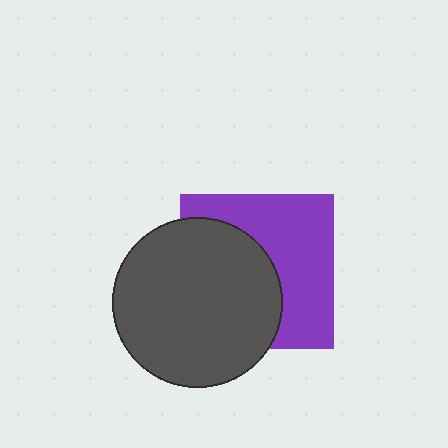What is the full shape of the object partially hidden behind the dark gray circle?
The partially hidden object is a purple square.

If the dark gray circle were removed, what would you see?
You would see the complete purple square.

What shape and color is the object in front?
The object in front is a dark gray circle.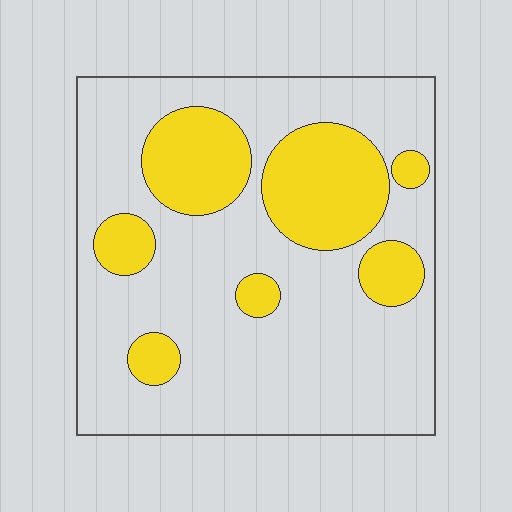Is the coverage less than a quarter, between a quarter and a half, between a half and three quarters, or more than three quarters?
Between a quarter and a half.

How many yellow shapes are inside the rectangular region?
7.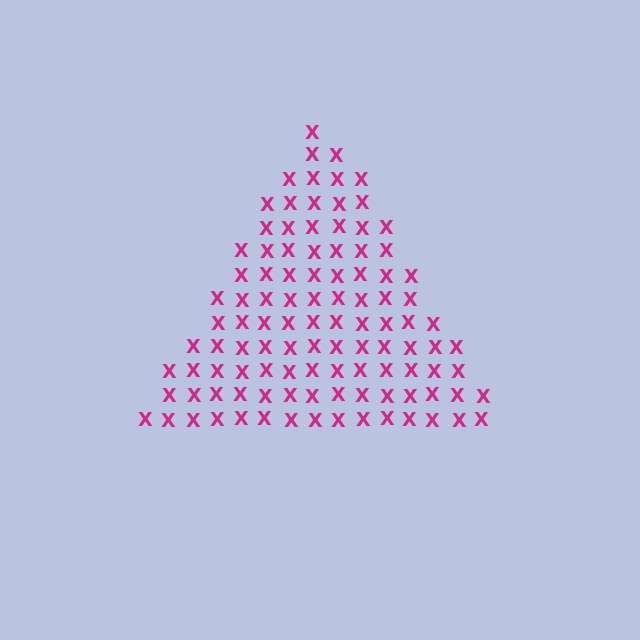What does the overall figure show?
The overall figure shows a triangle.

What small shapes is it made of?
It is made of small letter X's.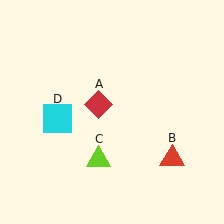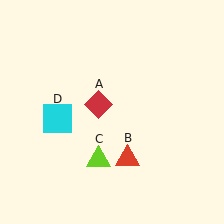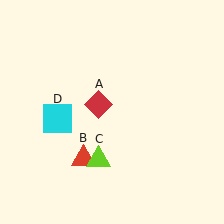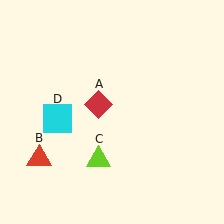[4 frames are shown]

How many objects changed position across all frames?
1 object changed position: red triangle (object B).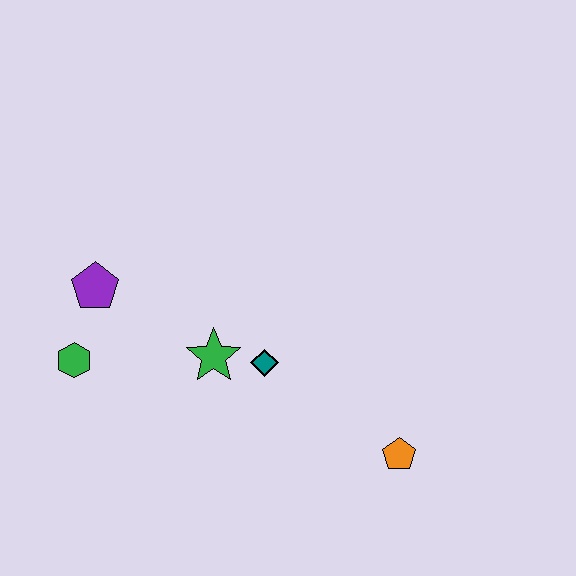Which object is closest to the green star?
The teal diamond is closest to the green star.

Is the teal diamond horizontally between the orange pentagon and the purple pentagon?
Yes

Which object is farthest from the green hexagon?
The orange pentagon is farthest from the green hexagon.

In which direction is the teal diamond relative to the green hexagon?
The teal diamond is to the right of the green hexagon.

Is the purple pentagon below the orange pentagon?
No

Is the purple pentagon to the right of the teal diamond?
No